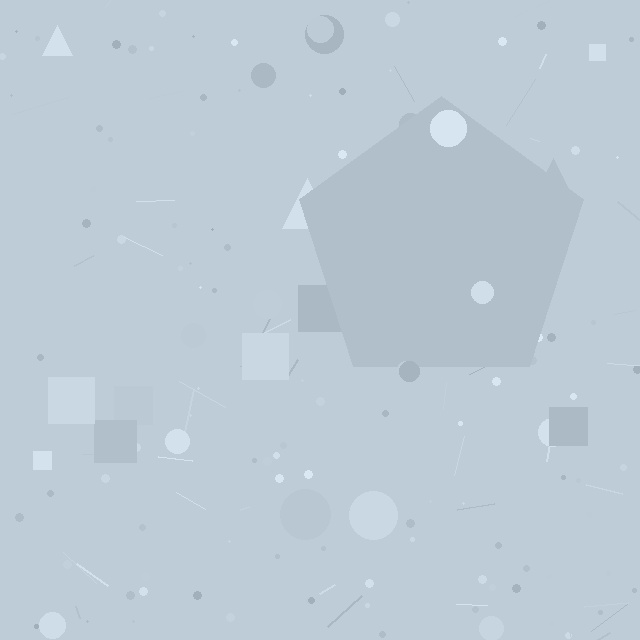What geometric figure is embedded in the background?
A pentagon is embedded in the background.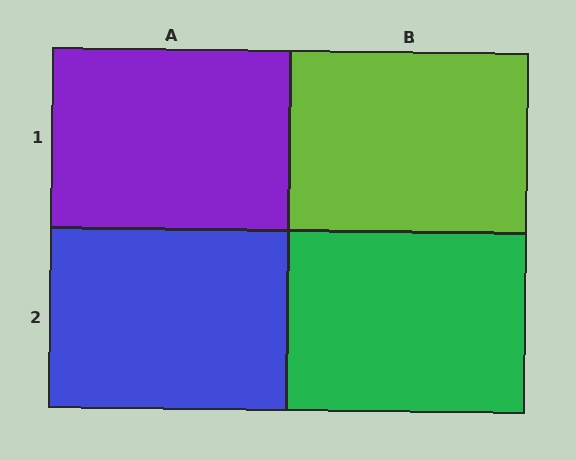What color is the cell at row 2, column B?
Green.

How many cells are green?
1 cell is green.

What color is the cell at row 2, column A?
Blue.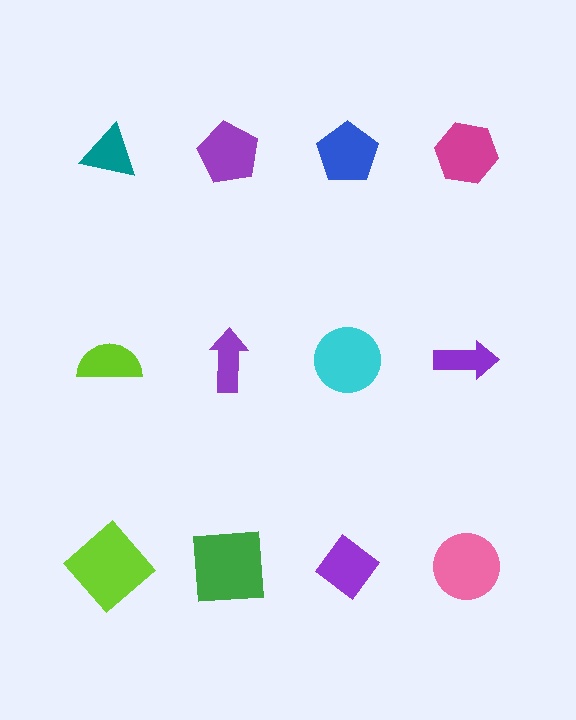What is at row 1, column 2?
A purple pentagon.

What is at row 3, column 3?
A purple diamond.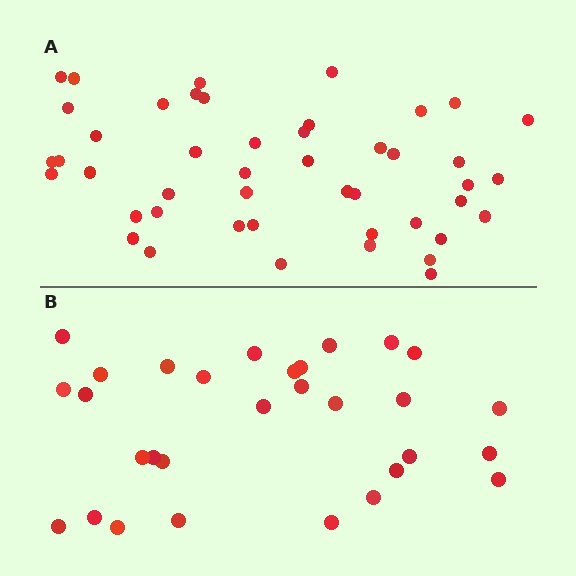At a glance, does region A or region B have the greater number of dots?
Region A (the top region) has more dots.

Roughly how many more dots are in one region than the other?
Region A has approximately 15 more dots than region B.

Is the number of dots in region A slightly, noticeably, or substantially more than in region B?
Region A has substantially more. The ratio is roughly 1.5 to 1.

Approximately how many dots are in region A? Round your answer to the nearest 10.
About 50 dots. (The exact count is 46, which rounds to 50.)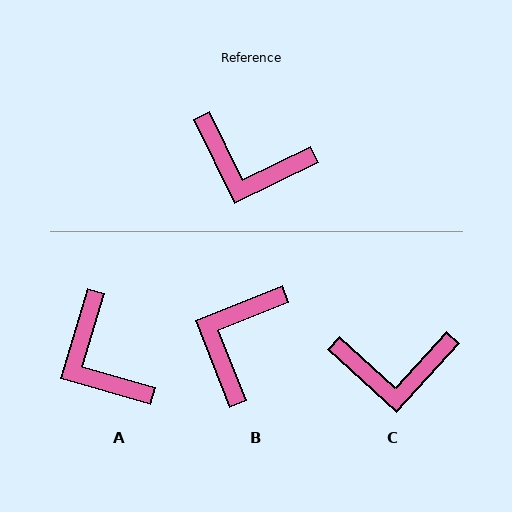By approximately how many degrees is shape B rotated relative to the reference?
Approximately 95 degrees clockwise.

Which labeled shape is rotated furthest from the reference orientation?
B, about 95 degrees away.